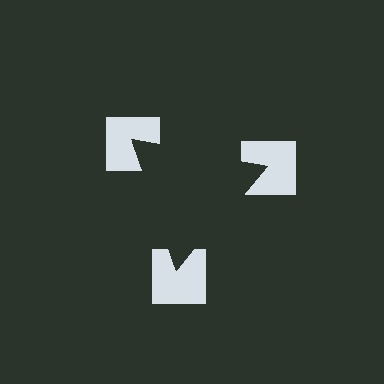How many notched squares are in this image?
There are 3 — one at each vertex of the illusory triangle.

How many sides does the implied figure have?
3 sides.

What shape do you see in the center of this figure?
An illusory triangle — its edges are inferred from the aligned wedge cuts in the notched squares, not physically drawn.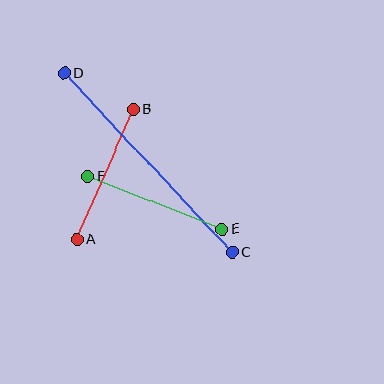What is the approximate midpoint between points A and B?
The midpoint is at approximately (105, 174) pixels.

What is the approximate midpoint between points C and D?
The midpoint is at approximately (148, 163) pixels.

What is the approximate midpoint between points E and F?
The midpoint is at approximately (155, 203) pixels.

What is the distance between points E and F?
The distance is approximately 144 pixels.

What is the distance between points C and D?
The distance is approximately 246 pixels.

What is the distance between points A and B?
The distance is approximately 142 pixels.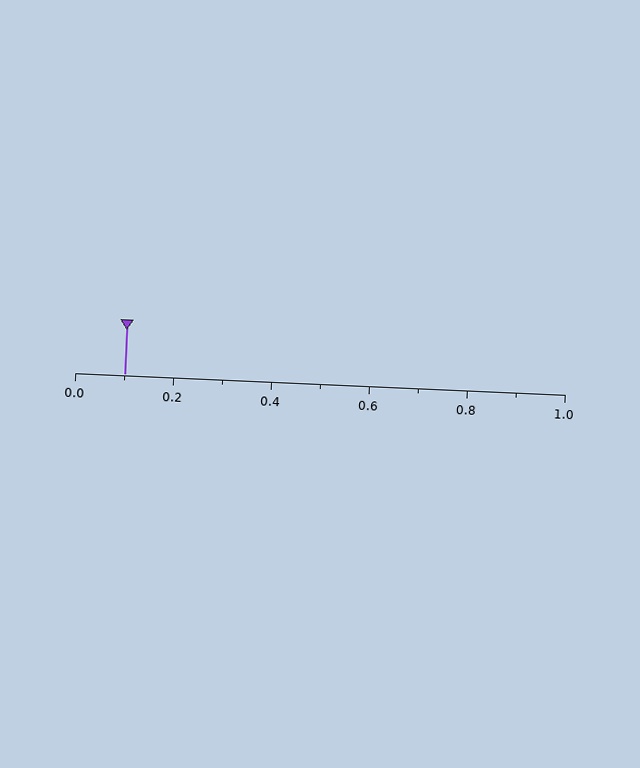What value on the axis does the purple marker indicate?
The marker indicates approximately 0.1.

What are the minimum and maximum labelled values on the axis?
The axis runs from 0.0 to 1.0.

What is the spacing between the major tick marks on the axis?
The major ticks are spaced 0.2 apart.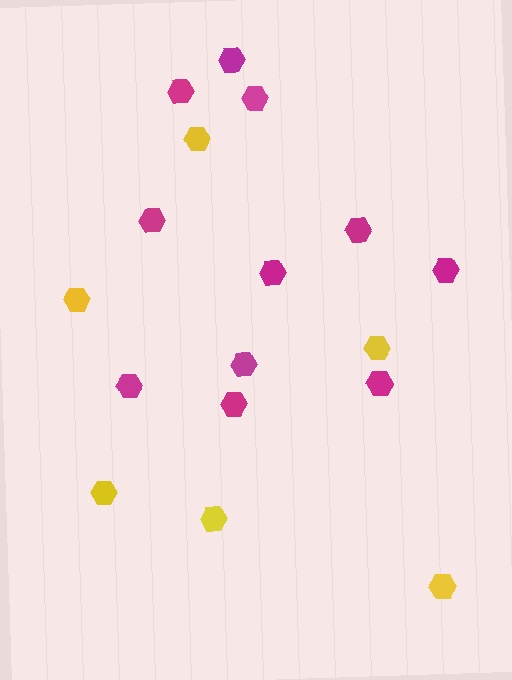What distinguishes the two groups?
There are 2 groups: one group of magenta hexagons (11) and one group of yellow hexagons (6).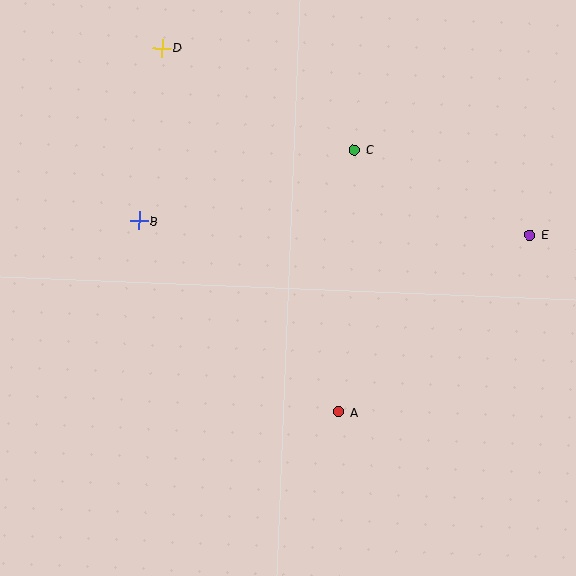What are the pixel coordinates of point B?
Point B is at (139, 221).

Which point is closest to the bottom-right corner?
Point A is closest to the bottom-right corner.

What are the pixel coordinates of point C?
Point C is at (354, 150).